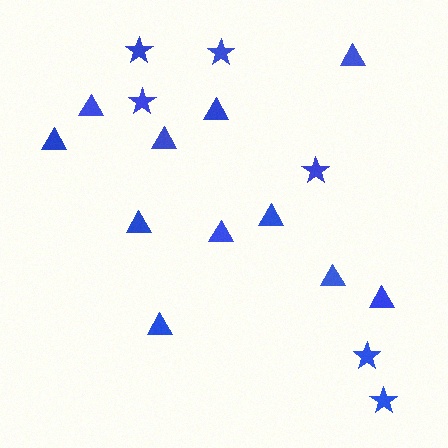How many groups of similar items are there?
There are 2 groups: one group of stars (6) and one group of triangles (11).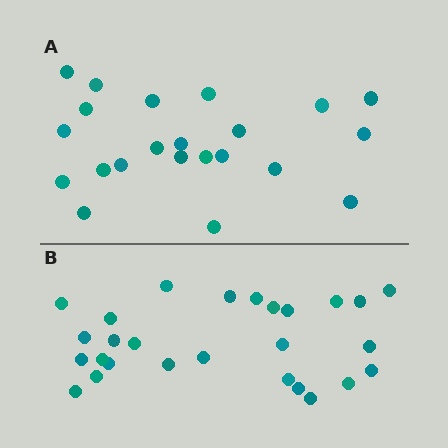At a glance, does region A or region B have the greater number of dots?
Region B (the bottom region) has more dots.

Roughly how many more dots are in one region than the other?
Region B has about 5 more dots than region A.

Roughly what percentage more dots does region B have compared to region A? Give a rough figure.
About 25% more.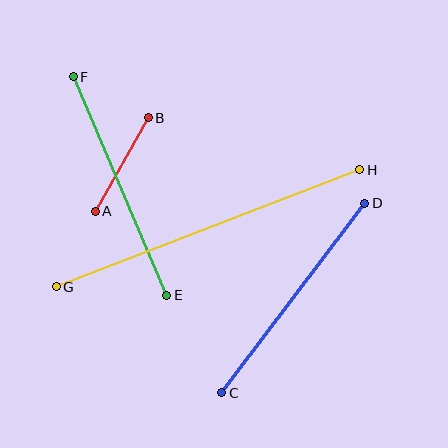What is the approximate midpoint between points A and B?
The midpoint is at approximately (122, 165) pixels.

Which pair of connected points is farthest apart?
Points G and H are farthest apart.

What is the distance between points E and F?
The distance is approximately 238 pixels.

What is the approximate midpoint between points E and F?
The midpoint is at approximately (120, 186) pixels.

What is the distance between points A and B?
The distance is approximately 107 pixels.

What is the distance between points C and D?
The distance is approximately 237 pixels.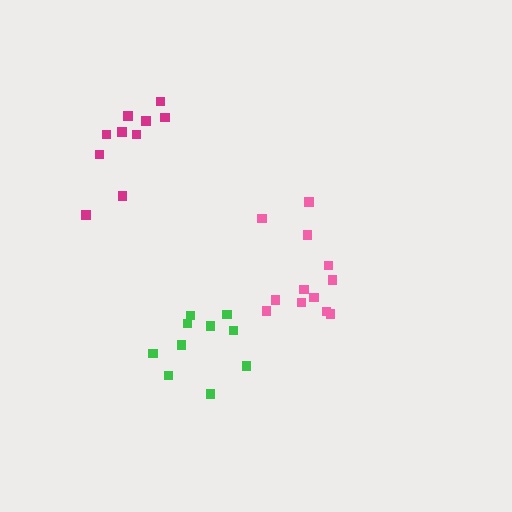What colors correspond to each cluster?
The clusters are colored: pink, green, magenta.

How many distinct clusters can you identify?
There are 3 distinct clusters.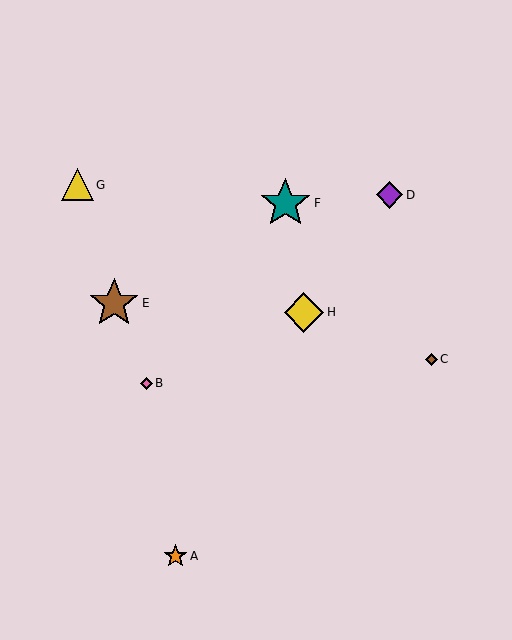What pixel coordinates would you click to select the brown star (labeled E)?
Click at (114, 303) to select the brown star E.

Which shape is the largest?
The teal star (labeled F) is the largest.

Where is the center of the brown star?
The center of the brown star is at (114, 303).